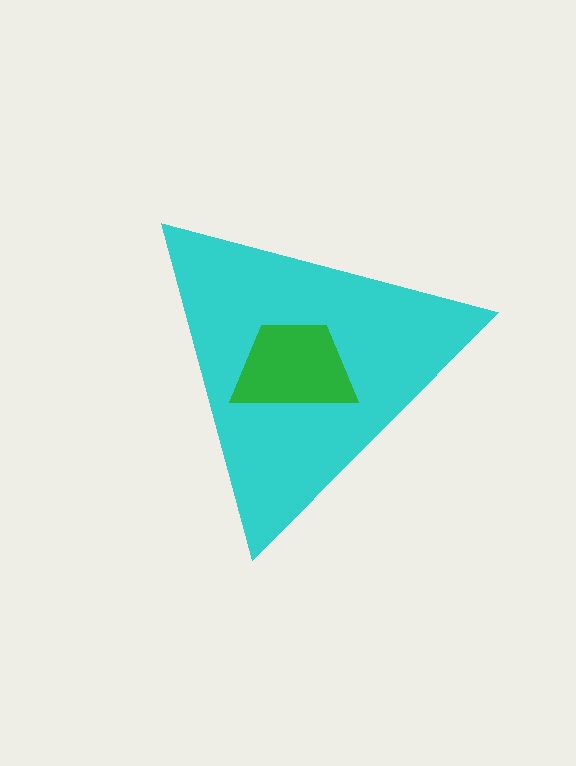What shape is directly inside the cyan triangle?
The green trapezoid.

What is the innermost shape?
The green trapezoid.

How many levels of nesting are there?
2.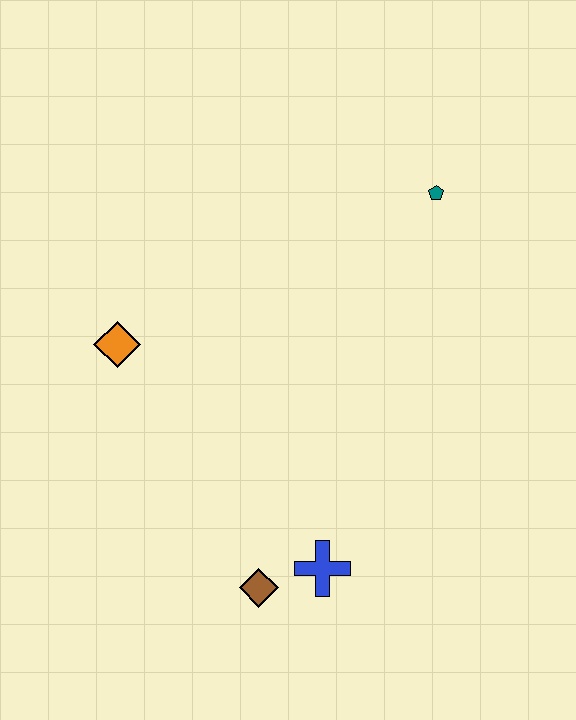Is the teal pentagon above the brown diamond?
Yes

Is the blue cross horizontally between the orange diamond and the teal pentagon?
Yes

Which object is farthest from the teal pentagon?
The brown diamond is farthest from the teal pentagon.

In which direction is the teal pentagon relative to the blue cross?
The teal pentagon is above the blue cross.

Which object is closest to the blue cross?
The brown diamond is closest to the blue cross.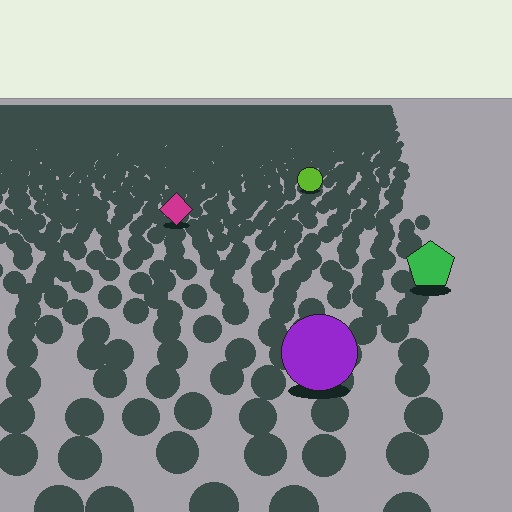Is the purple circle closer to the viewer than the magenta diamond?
Yes. The purple circle is closer — you can tell from the texture gradient: the ground texture is coarser near it.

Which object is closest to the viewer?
The purple circle is closest. The texture marks near it are larger and more spread out.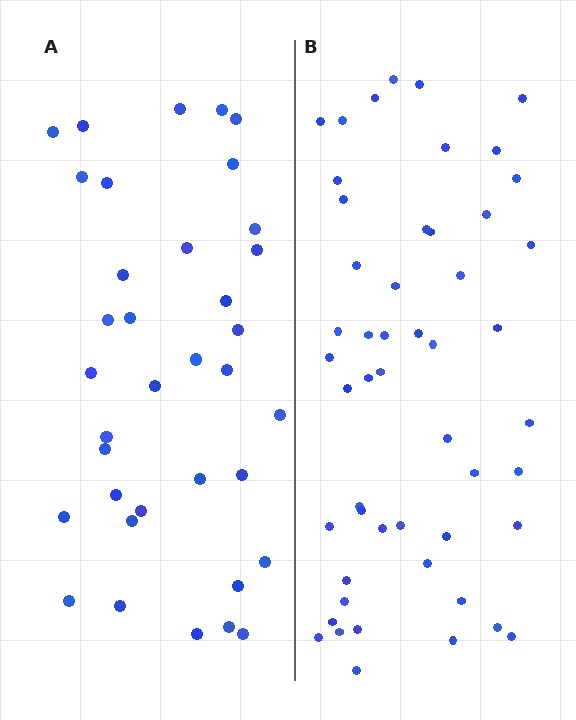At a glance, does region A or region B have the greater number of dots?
Region B (the right region) has more dots.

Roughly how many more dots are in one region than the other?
Region B has approximately 15 more dots than region A.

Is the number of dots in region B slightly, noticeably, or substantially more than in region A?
Region B has noticeably more, but not dramatically so. The ratio is roughly 1.4 to 1.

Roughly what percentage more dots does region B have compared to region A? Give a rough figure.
About 40% more.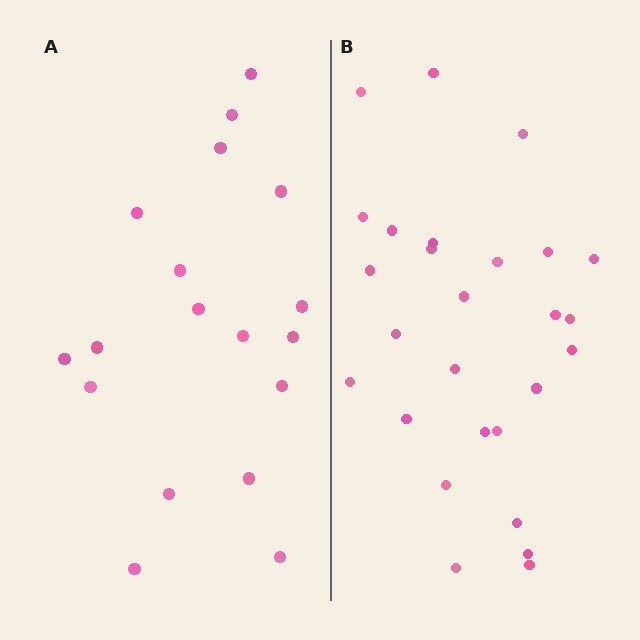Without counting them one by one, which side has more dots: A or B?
Region B (the right region) has more dots.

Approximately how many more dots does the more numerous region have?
Region B has roughly 8 or so more dots than region A.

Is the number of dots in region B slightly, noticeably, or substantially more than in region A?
Region B has substantially more. The ratio is roughly 1.5 to 1.